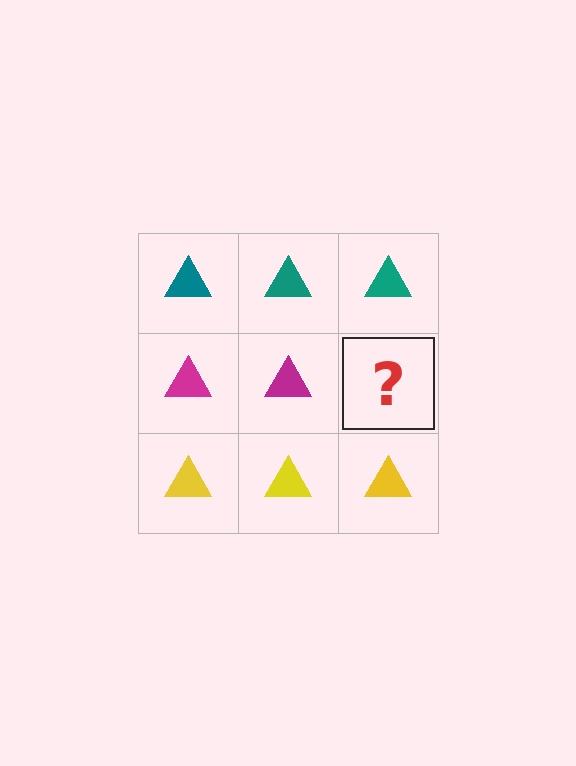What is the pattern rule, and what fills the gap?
The rule is that each row has a consistent color. The gap should be filled with a magenta triangle.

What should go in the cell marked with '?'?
The missing cell should contain a magenta triangle.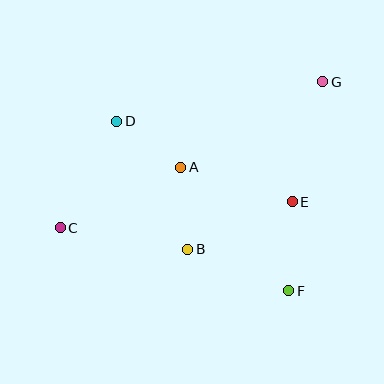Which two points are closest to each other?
Points A and D are closest to each other.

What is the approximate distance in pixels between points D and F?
The distance between D and F is approximately 241 pixels.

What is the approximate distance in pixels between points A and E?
The distance between A and E is approximately 117 pixels.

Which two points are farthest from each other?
Points C and G are farthest from each other.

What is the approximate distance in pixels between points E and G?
The distance between E and G is approximately 124 pixels.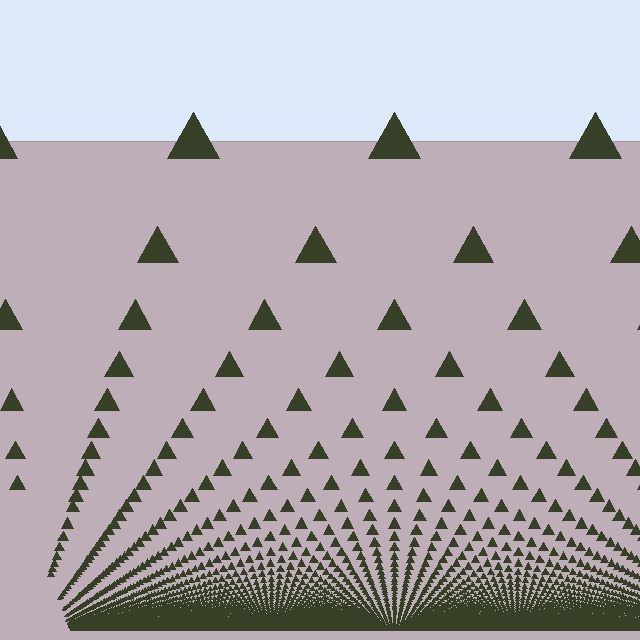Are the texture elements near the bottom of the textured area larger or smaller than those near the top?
Smaller. The gradient is inverted — elements near the bottom are smaller and denser.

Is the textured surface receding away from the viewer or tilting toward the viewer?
The surface appears to tilt toward the viewer. Texture elements get larger and sparser toward the top.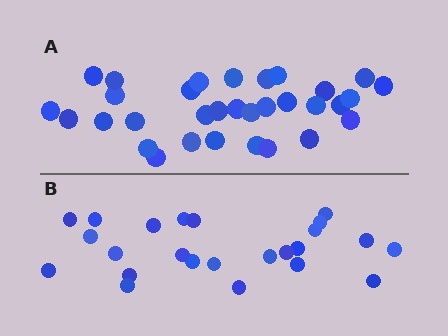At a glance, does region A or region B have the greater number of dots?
Region A (the top region) has more dots.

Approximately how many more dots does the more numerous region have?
Region A has roughly 8 or so more dots than region B.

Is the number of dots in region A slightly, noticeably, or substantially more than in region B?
Region A has noticeably more, but not dramatically so. The ratio is roughly 1.3 to 1.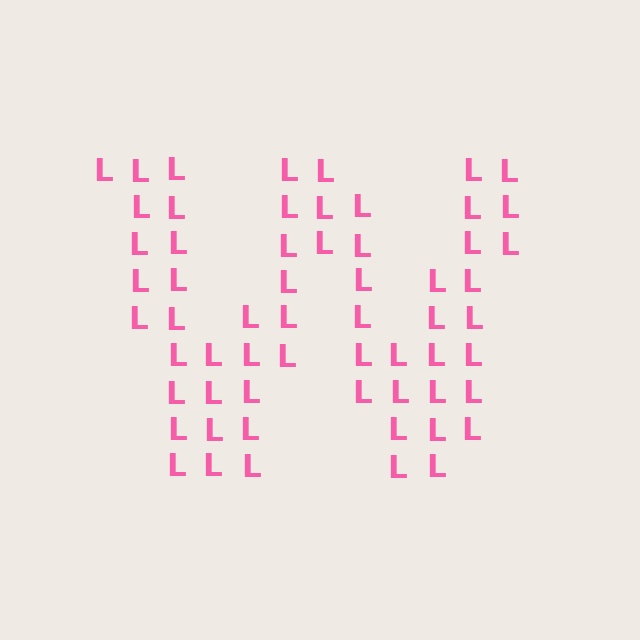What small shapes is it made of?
It is made of small letter L's.